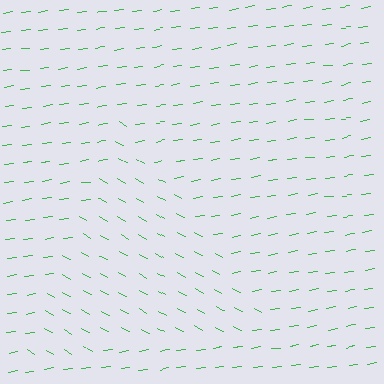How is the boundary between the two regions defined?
The boundary is defined purely by a change in line orientation (approximately 37 degrees difference). All lines are the same color and thickness.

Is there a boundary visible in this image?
Yes, there is a texture boundary formed by a change in line orientation.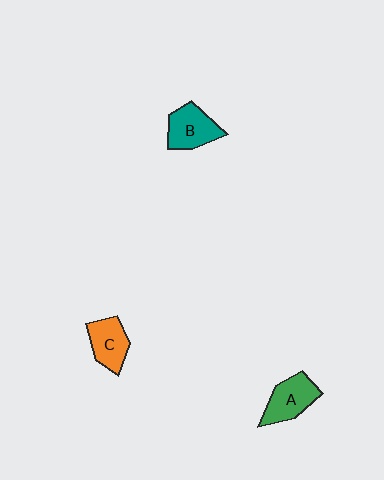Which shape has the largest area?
Shape B (teal).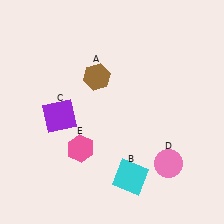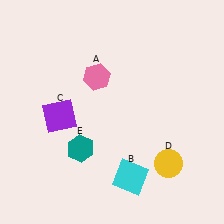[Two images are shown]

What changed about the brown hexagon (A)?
In Image 1, A is brown. In Image 2, it changed to pink.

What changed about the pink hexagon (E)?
In Image 1, E is pink. In Image 2, it changed to teal.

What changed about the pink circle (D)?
In Image 1, D is pink. In Image 2, it changed to yellow.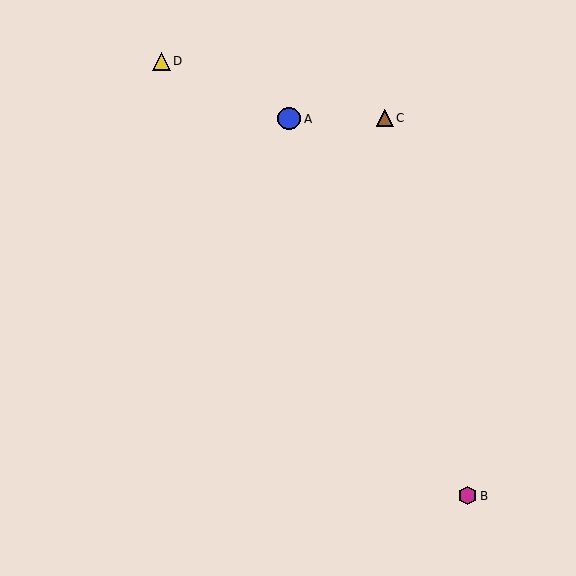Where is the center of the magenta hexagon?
The center of the magenta hexagon is at (467, 496).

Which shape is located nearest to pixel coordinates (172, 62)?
The yellow triangle (labeled D) at (162, 61) is nearest to that location.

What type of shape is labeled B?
Shape B is a magenta hexagon.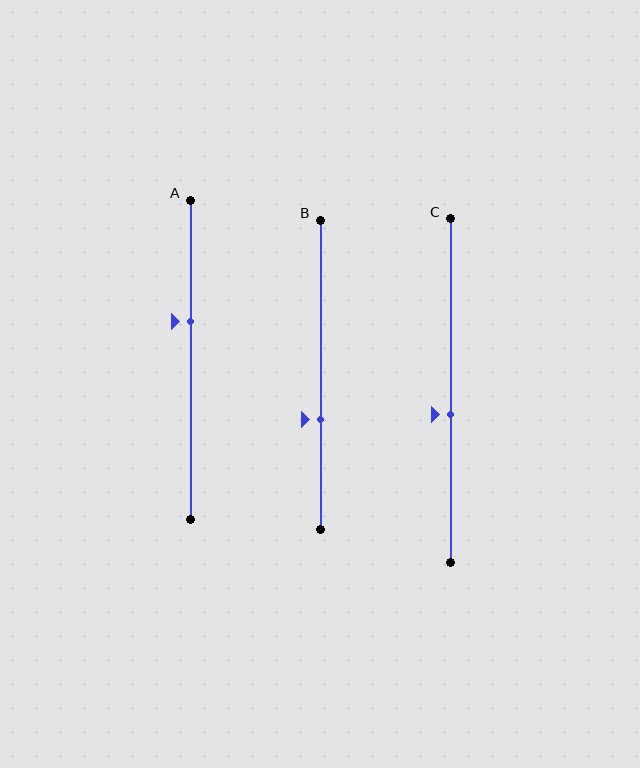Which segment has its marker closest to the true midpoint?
Segment C has its marker closest to the true midpoint.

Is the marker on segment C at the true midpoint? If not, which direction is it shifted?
No, the marker on segment C is shifted downward by about 7% of the segment length.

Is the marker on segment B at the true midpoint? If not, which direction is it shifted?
No, the marker on segment B is shifted downward by about 15% of the segment length.